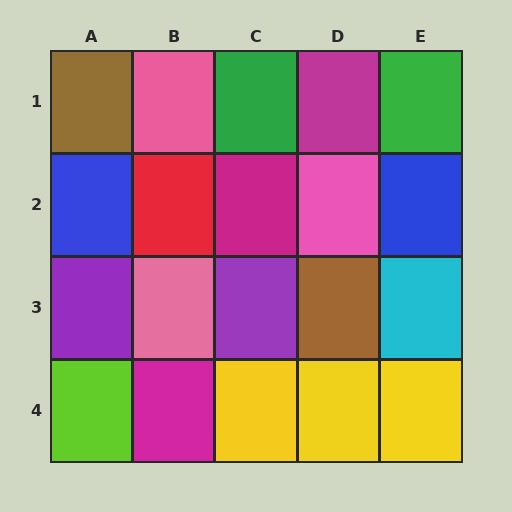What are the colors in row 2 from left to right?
Blue, red, magenta, pink, blue.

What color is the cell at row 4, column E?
Yellow.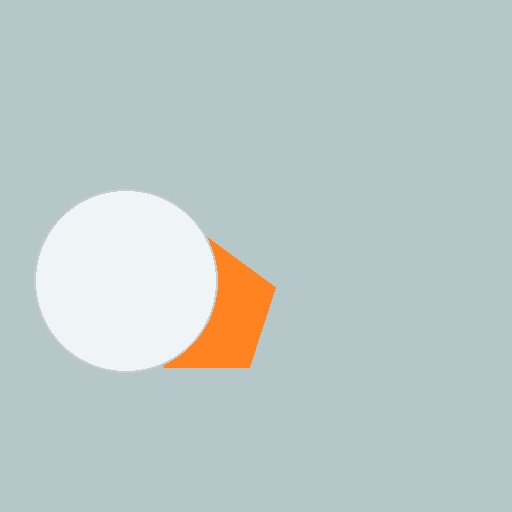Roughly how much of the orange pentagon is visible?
About half of it is visible (roughly 51%).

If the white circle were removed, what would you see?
You would see the complete orange pentagon.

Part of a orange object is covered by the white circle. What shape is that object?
It is a pentagon.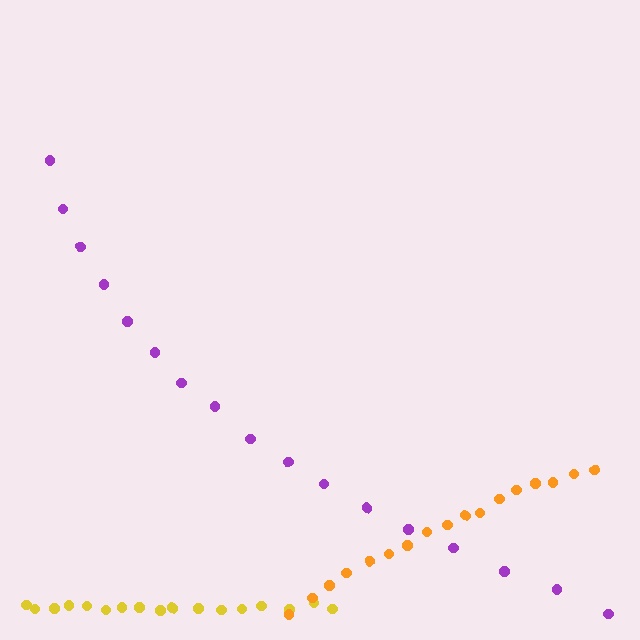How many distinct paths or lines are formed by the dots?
There are 3 distinct paths.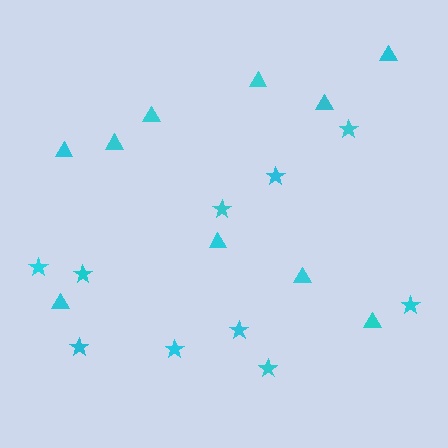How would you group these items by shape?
There are 2 groups: one group of triangles (10) and one group of stars (10).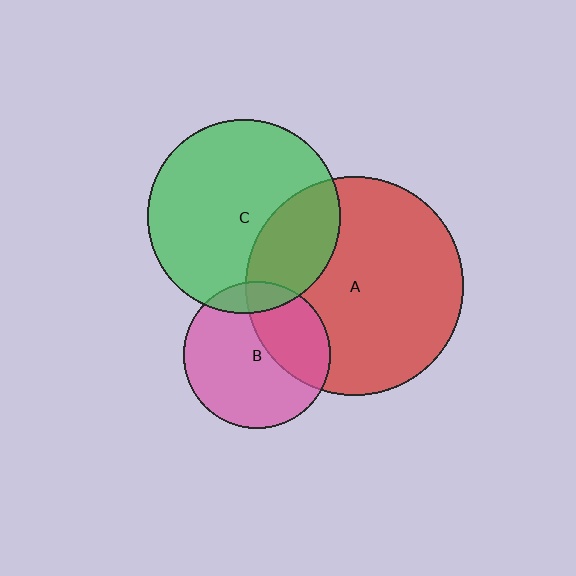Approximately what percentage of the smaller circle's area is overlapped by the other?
Approximately 30%.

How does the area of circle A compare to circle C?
Approximately 1.3 times.